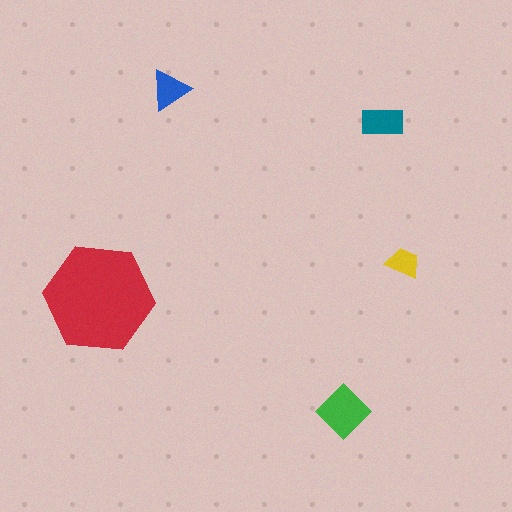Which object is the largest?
The red hexagon.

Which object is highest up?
The blue triangle is topmost.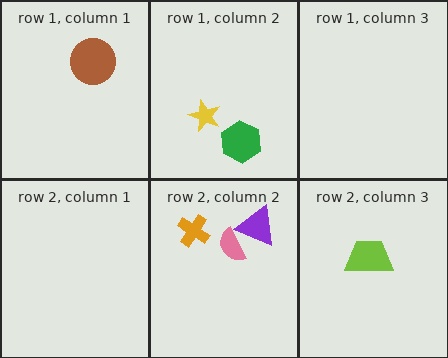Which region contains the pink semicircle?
The row 2, column 2 region.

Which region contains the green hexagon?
The row 1, column 2 region.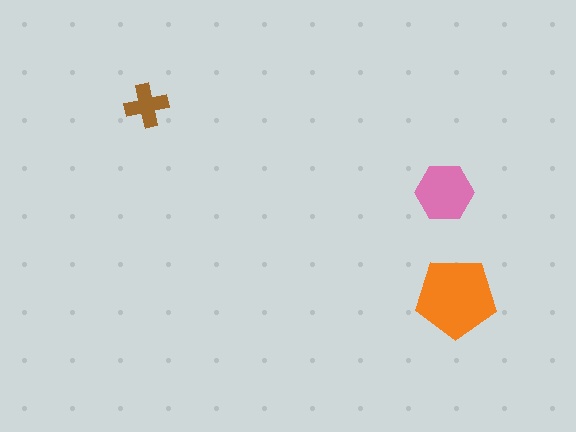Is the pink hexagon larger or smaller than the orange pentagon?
Smaller.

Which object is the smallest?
The brown cross.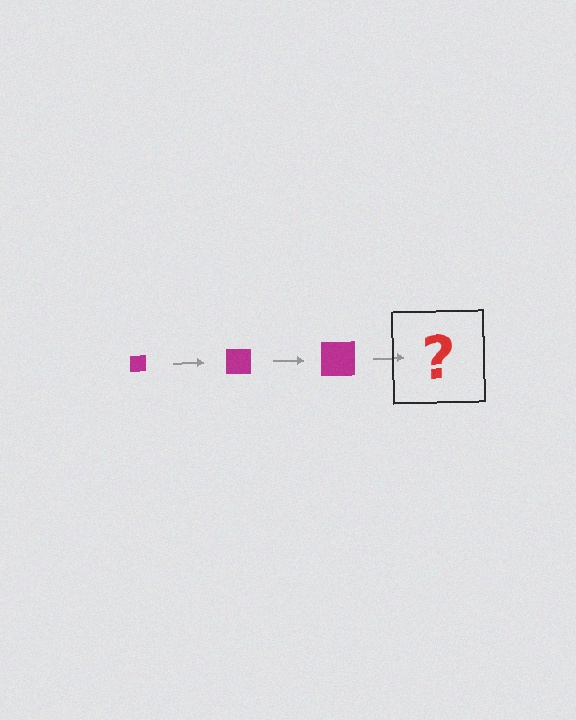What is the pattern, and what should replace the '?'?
The pattern is that the square gets progressively larger each step. The '?' should be a magenta square, larger than the previous one.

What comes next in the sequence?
The next element should be a magenta square, larger than the previous one.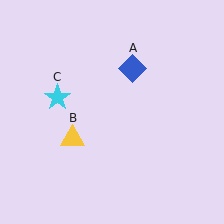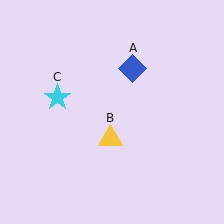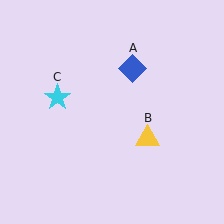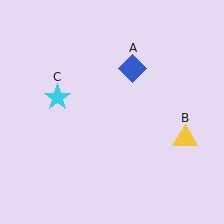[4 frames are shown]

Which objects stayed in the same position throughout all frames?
Blue diamond (object A) and cyan star (object C) remained stationary.